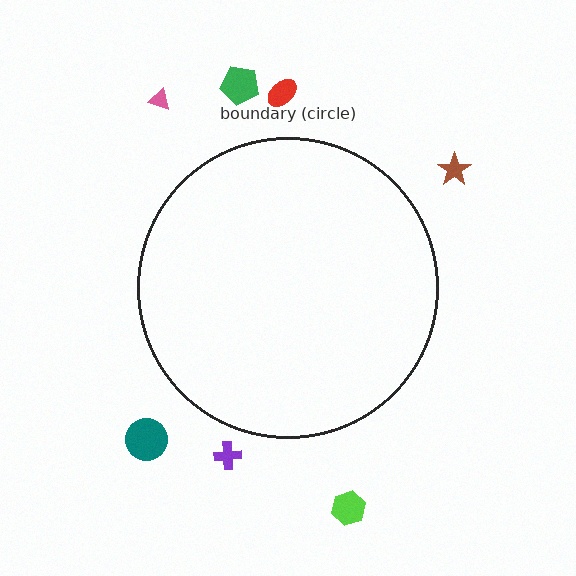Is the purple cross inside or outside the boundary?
Outside.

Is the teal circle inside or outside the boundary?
Outside.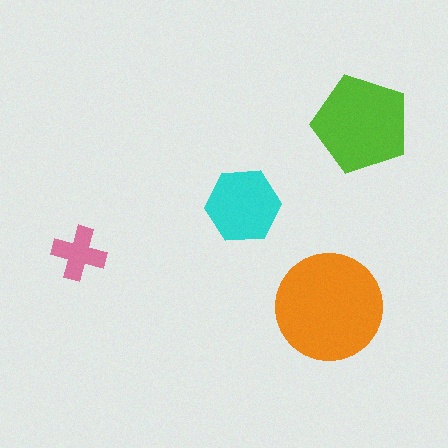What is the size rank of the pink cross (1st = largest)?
4th.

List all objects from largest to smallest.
The orange circle, the lime pentagon, the cyan hexagon, the pink cross.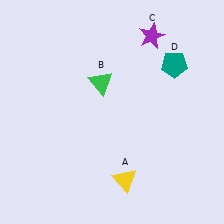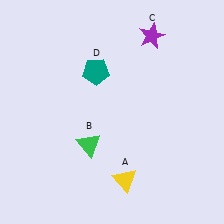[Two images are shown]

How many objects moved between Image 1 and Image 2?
2 objects moved between the two images.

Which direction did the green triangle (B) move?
The green triangle (B) moved down.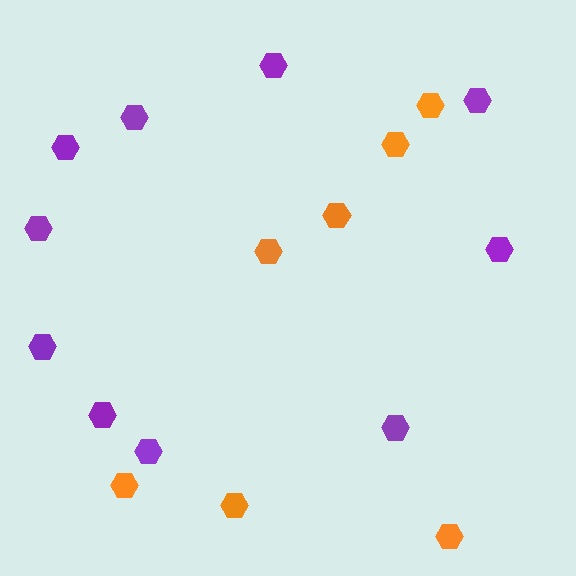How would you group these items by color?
There are 2 groups: one group of purple hexagons (10) and one group of orange hexagons (7).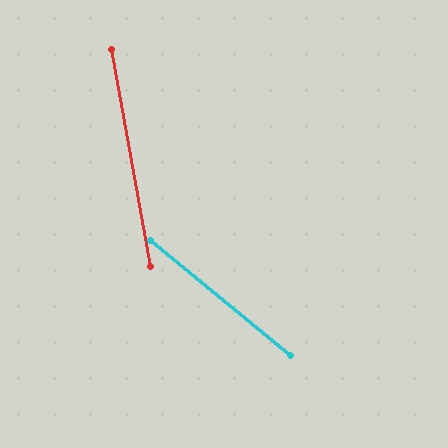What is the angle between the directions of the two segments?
Approximately 40 degrees.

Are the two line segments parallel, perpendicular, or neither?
Neither parallel nor perpendicular — they differ by about 40°.